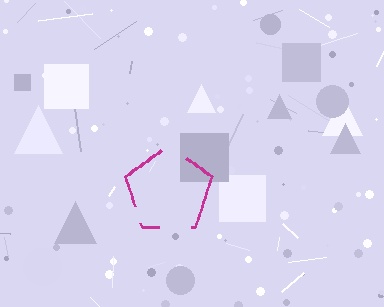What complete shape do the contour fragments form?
The contour fragments form a pentagon.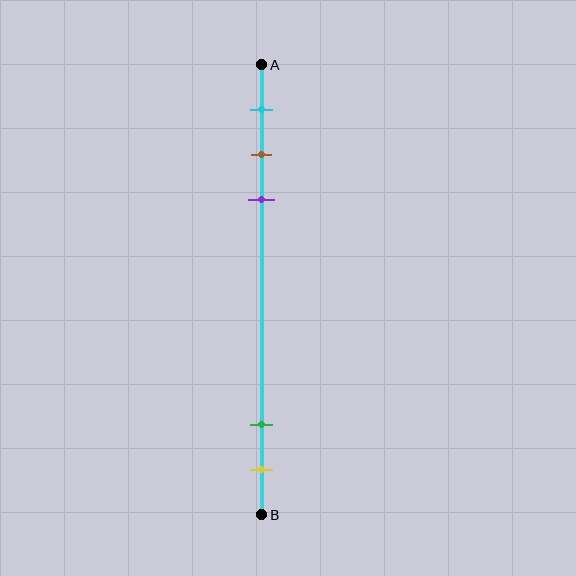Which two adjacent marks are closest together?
The brown and purple marks are the closest adjacent pair.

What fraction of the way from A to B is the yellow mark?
The yellow mark is approximately 90% (0.9) of the way from A to B.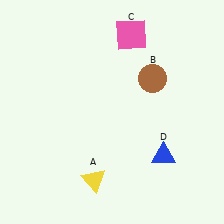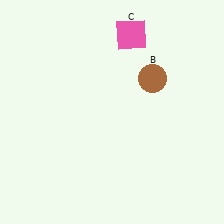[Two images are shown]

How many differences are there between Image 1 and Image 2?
There are 2 differences between the two images.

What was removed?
The yellow triangle (A), the blue triangle (D) were removed in Image 2.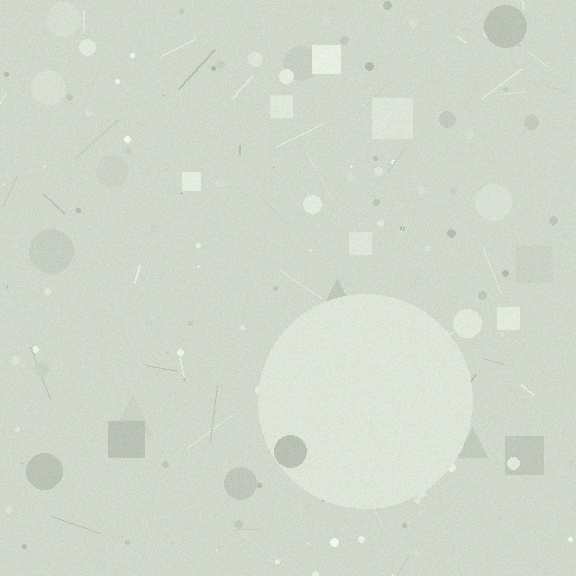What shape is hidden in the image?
A circle is hidden in the image.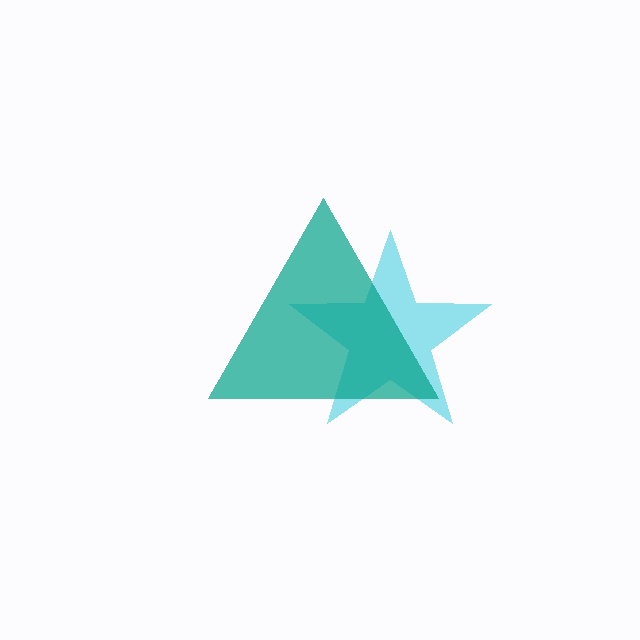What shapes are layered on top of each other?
The layered shapes are: a cyan star, a teal triangle.